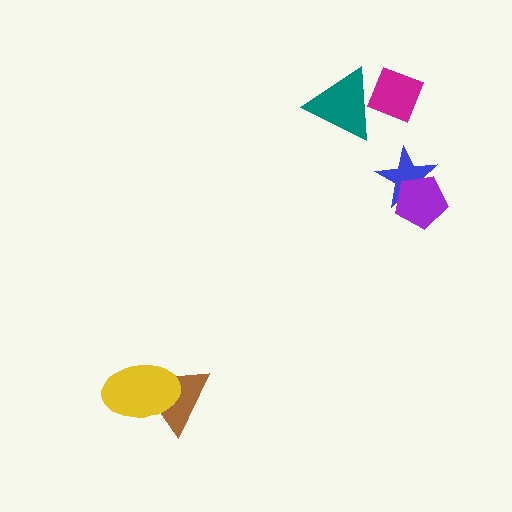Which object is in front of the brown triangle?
The yellow ellipse is in front of the brown triangle.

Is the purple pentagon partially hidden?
No, no other shape covers it.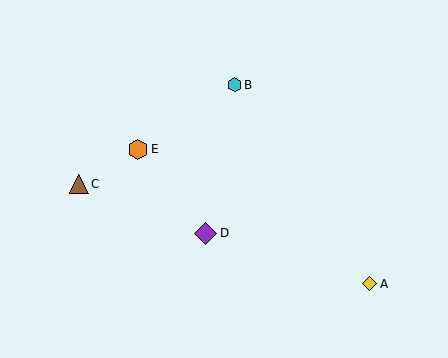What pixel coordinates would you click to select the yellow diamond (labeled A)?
Click at (370, 284) to select the yellow diamond A.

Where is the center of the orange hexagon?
The center of the orange hexagon is at (138, 149).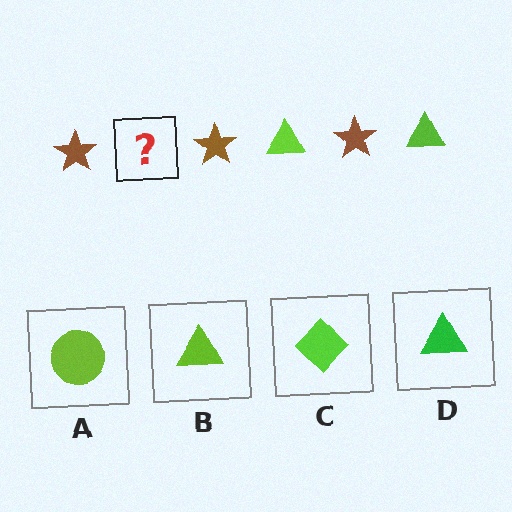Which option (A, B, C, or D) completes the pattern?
B.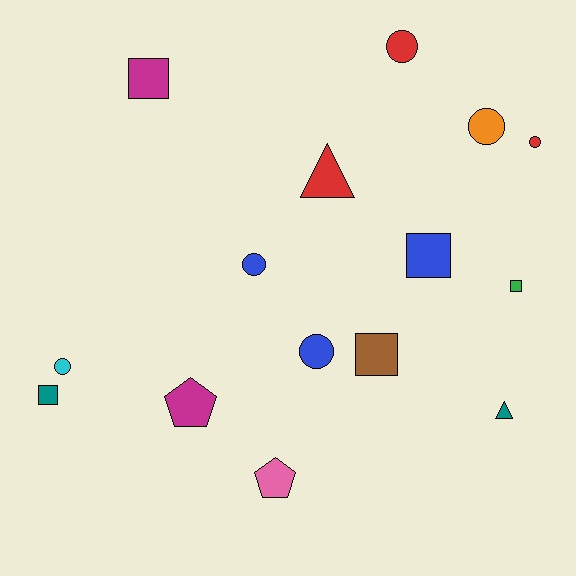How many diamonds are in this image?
There are no diamonds.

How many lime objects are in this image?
There are no lime objects.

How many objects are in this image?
There are 15 objects.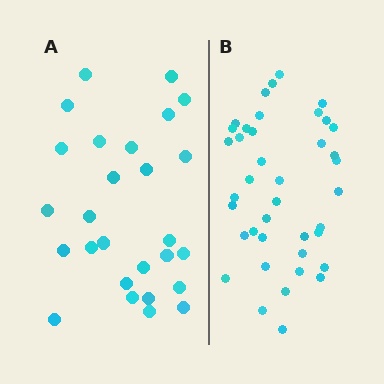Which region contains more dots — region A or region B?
Region B (the right region) has more dots.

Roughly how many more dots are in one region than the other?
Region B has approximately 15 more dots than region A.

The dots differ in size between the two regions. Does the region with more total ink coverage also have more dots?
No. Region A has more total ink coverage because its dots are larger, but region B actually contains more individual dots. Total area can be misleading — the number of items is what matters here.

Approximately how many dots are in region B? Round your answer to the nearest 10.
About 40 dots.